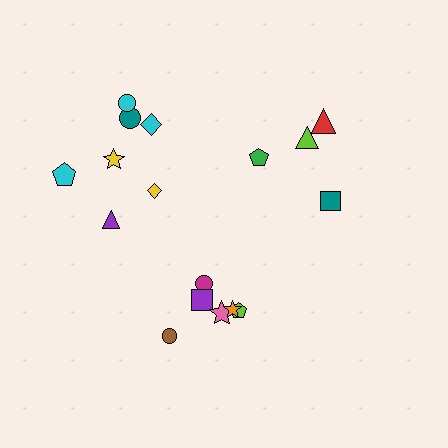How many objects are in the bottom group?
There are 6 objects.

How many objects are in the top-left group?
There are 7 objects.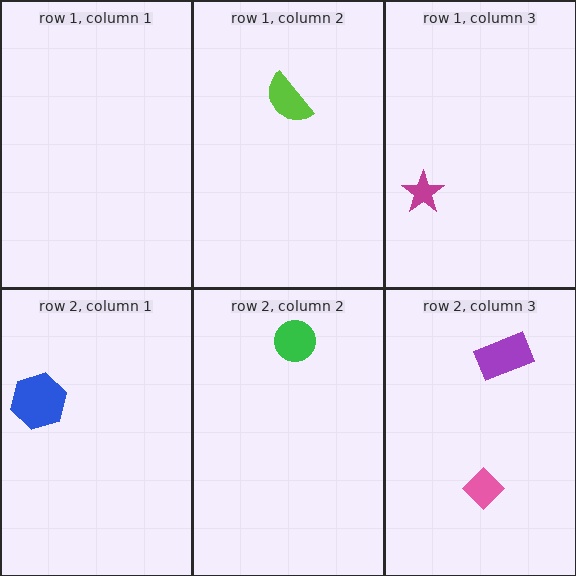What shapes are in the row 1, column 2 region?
The lime semicircle.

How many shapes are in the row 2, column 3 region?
2.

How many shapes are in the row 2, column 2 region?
1.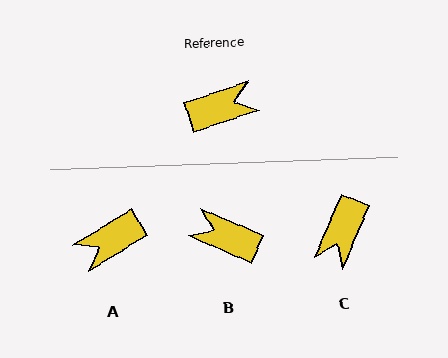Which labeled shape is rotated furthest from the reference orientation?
A, about 167 degrees away.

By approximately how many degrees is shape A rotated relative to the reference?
Approximately 167 degrees clockwise.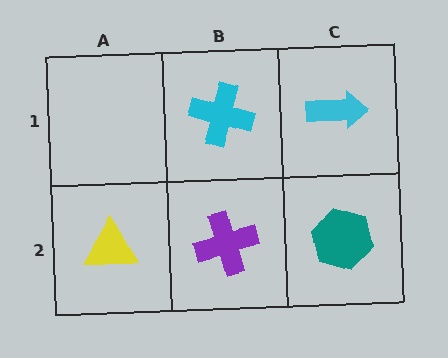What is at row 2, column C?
A teal hexagon.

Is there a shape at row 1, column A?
No, that cell is empty.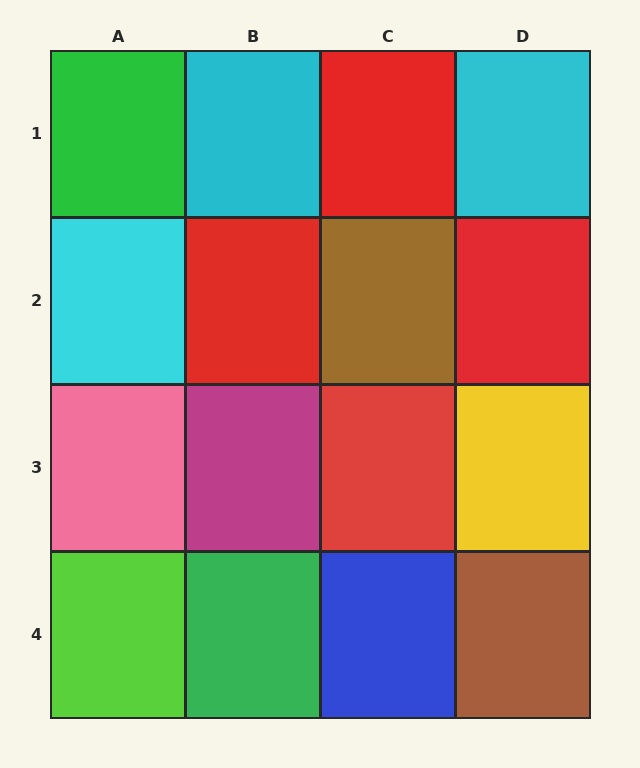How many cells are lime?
1 cell is lime.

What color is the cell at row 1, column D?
Cyan.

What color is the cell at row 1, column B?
Cyan.